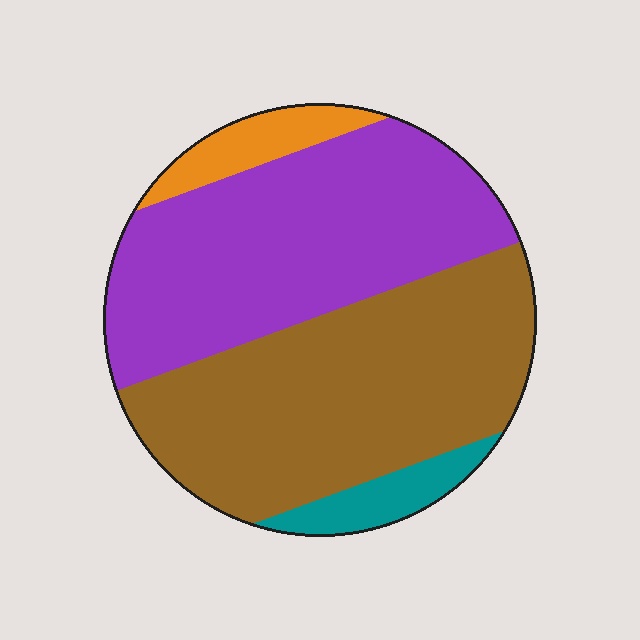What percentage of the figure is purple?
Purple covers 42% of the figure.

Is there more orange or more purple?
Purple.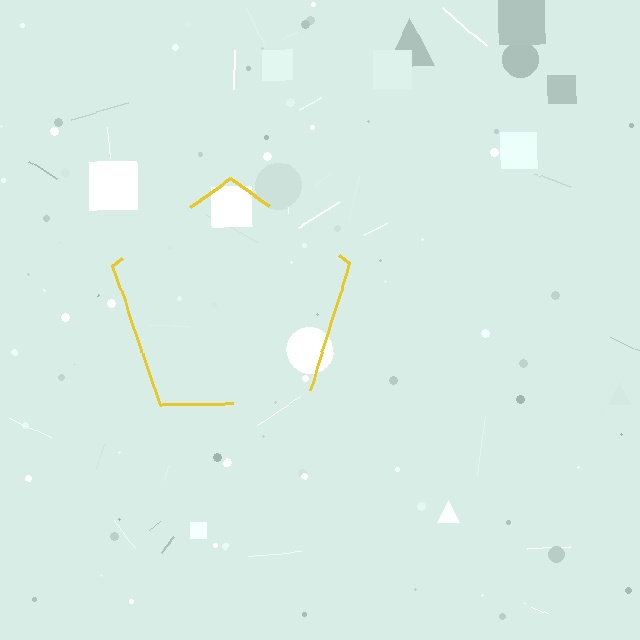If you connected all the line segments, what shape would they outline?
They would outline a pentagon.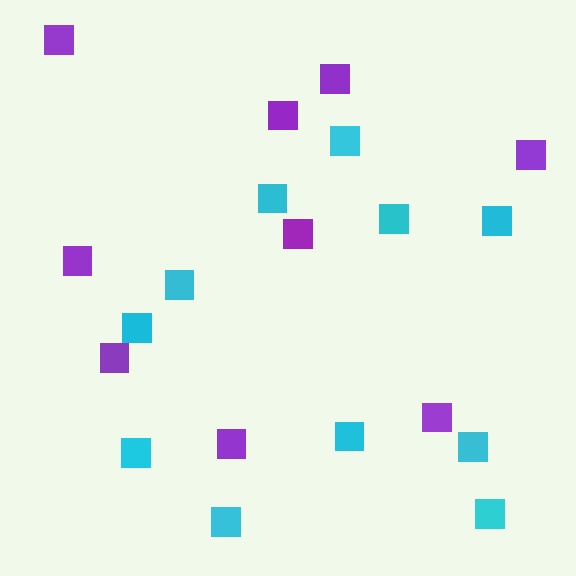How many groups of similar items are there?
There are 2 groups: one group of cyan squares (11) and one group of purple squares (9).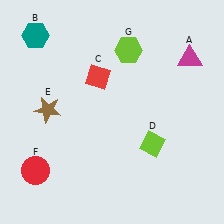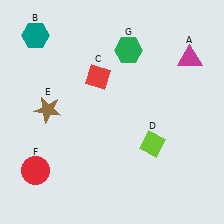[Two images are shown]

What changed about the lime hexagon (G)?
In Image 1, G is lime. In Image 2, it changed to green.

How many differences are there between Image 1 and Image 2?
There is 1 difference between the two images.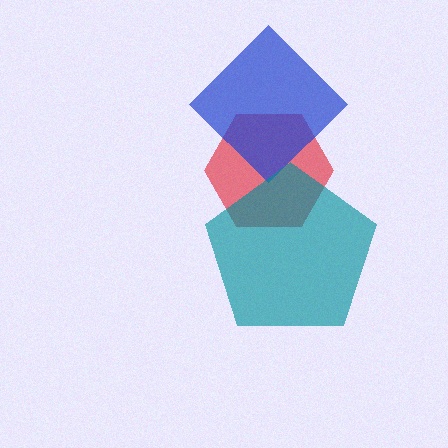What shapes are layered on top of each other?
The layered shapes are: a red hexagon, a blue diamond, a teal pentagon.